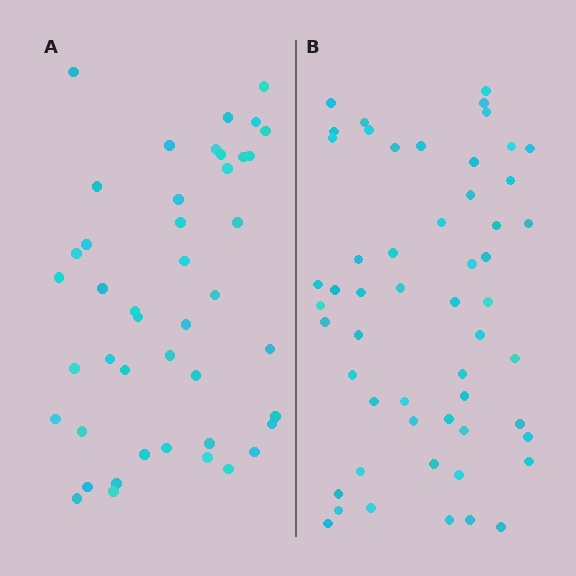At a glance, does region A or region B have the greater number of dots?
Region B (the right region) has more dots.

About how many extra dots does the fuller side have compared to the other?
Region B has roughly 10 or so more dots than region A.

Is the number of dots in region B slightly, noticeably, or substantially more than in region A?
Region B has only slightly more — the two regions are fairly close. The ratio is roughly 1.2 to 1.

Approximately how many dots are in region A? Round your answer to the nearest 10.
About 40 dots. (The exact count is 44, which rounds to 40.)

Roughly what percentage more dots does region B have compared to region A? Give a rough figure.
About 25% more.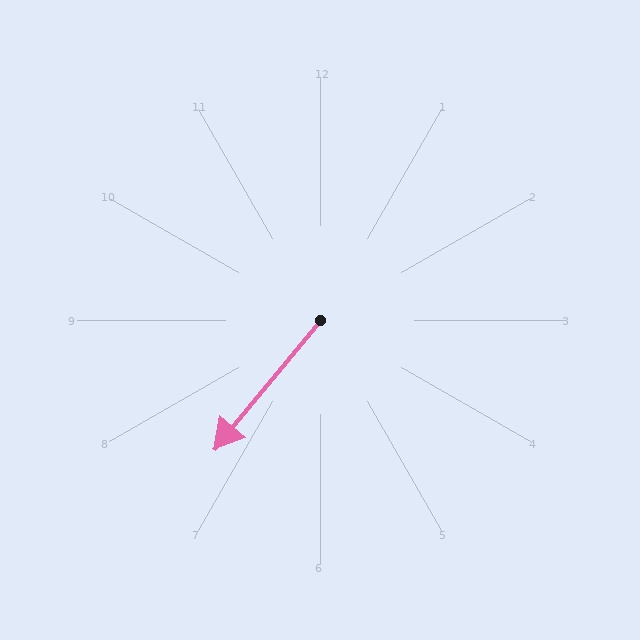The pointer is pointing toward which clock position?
Roughly 7 o'clock.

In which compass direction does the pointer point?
Southwest.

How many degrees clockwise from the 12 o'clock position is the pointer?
Approximately 219 degrees.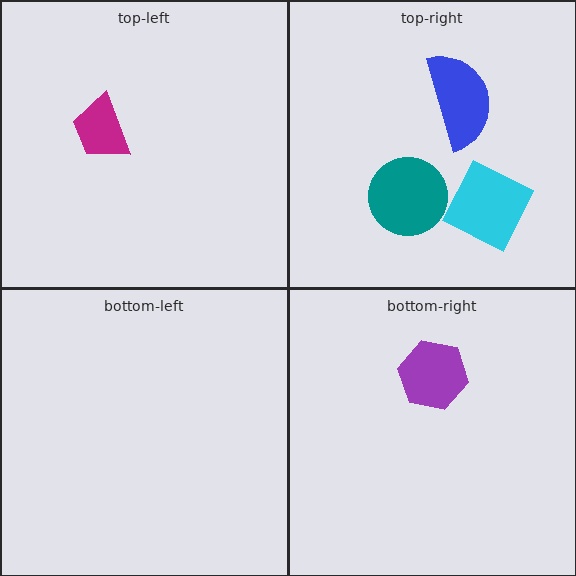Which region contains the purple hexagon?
The bottom-right region.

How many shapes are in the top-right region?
3.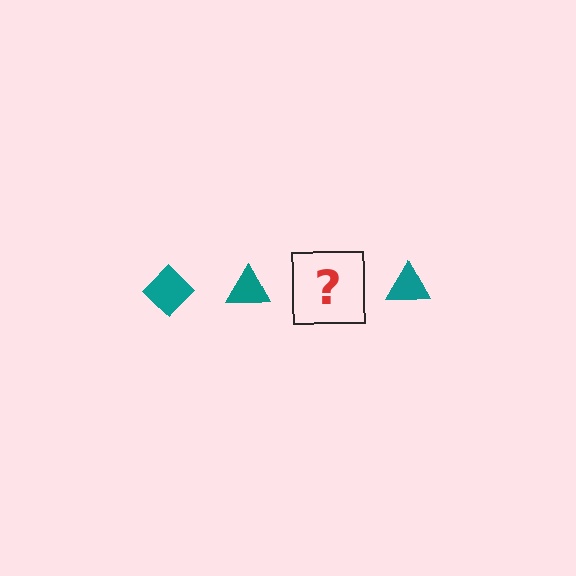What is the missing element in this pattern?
The missing element is a teal diamond.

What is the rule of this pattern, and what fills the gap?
The rule is that the pattern cycles through diamond, triangle shapes in teal. The gap should be filled with a teal diamond.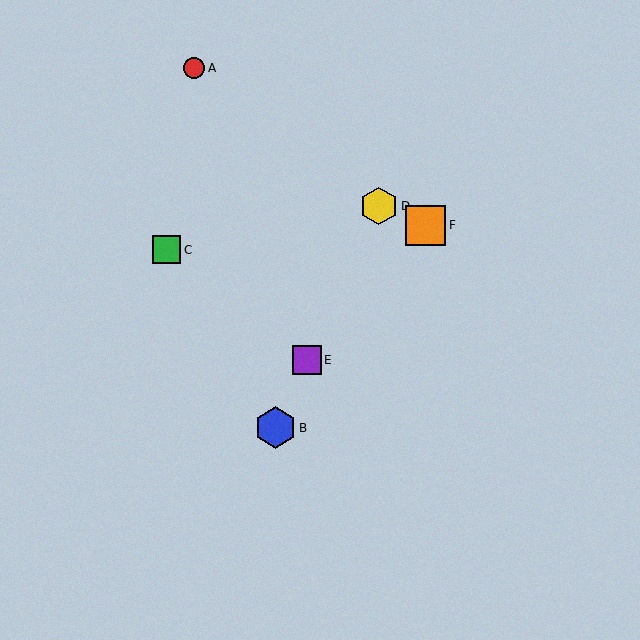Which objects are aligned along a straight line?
Objects B, D, E are aligned along a straight line.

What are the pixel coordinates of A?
Object A is at (194, 68).